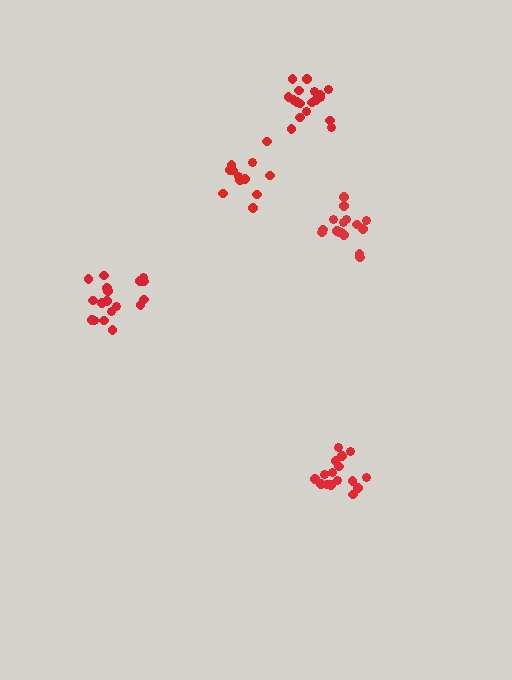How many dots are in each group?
Group 1: 16 dots, Group 2: 18 dots, Group 3: 16 dots, Group 4: 12 dots, Group 5: 18 dots (80 total).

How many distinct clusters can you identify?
There are 5 distinct clusters.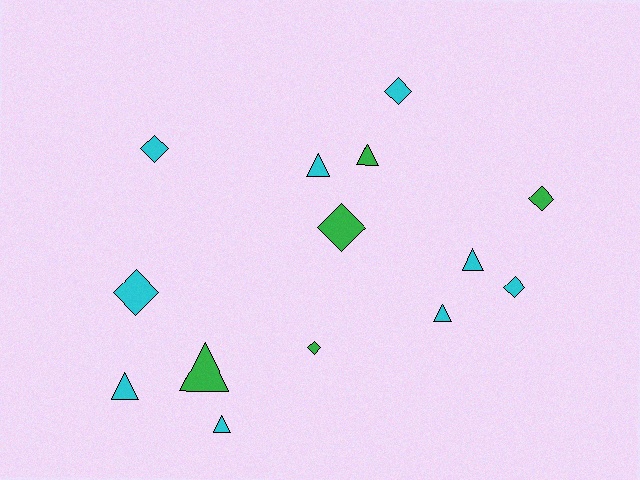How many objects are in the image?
There are 14 objects.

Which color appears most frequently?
Cyan, with 9 objects.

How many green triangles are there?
There are 2 green triangles.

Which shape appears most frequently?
Diamond, with 7 objects.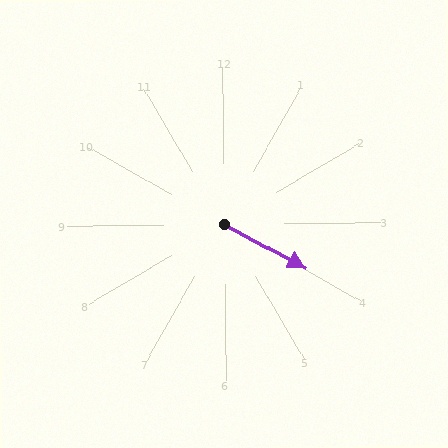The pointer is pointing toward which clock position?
Roughly 4 o'clock.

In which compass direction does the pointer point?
Southeast.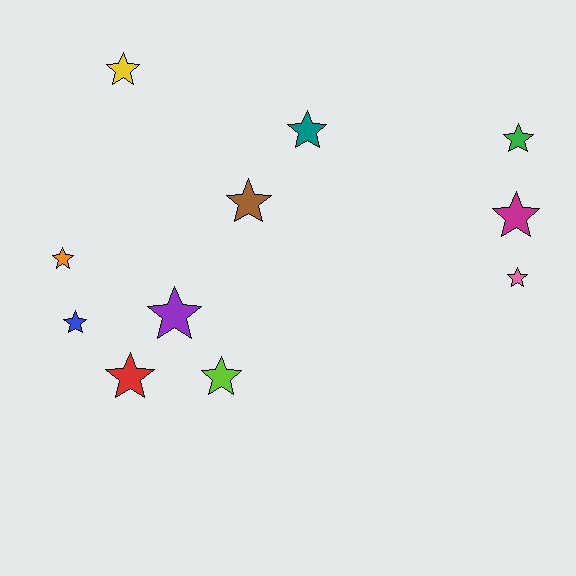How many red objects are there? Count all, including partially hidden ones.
There is 1 red object.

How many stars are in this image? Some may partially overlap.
There are 11 stars.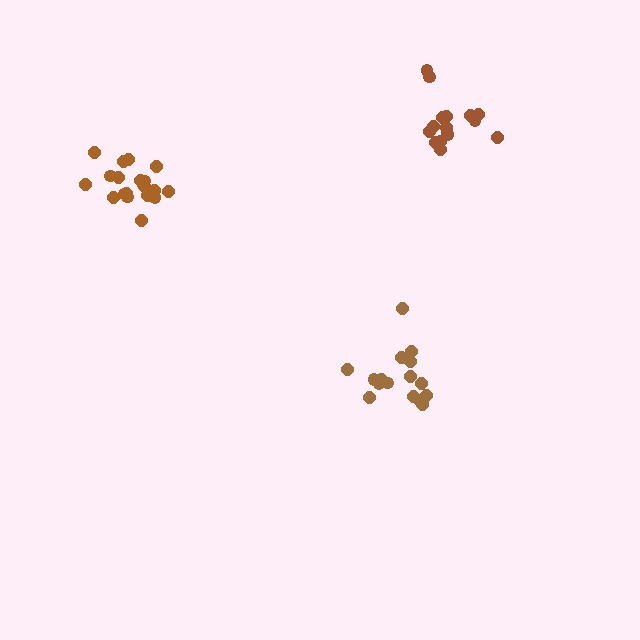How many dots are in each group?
Group 1: 16 dots, Group 2: 16 dots, Group 3: 20 dots (52 total).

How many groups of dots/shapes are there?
There are 3 groups.